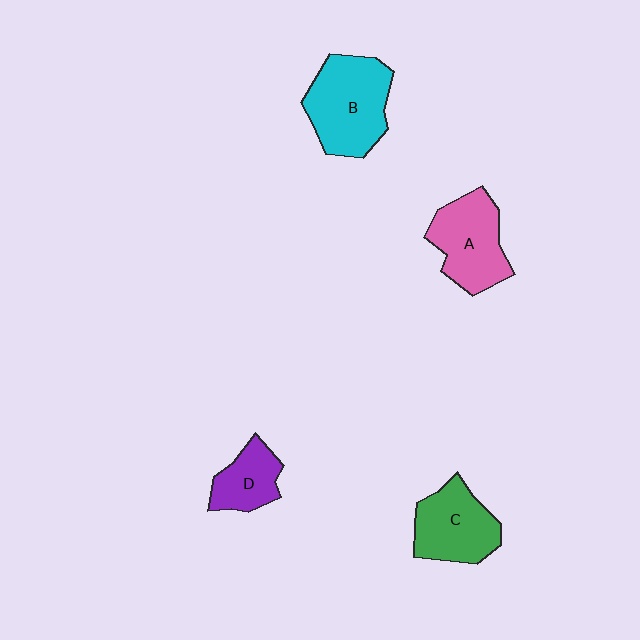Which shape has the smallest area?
Shape D (purple).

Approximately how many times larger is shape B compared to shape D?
Approximately 1.9 times.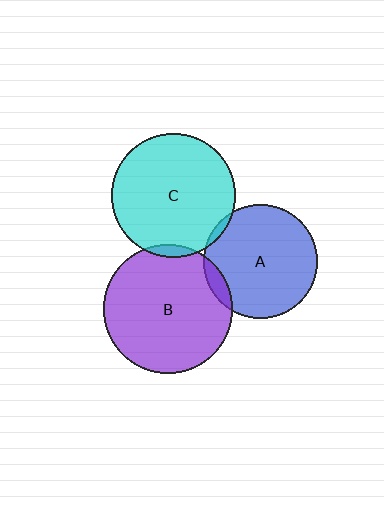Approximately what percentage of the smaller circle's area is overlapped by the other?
Approximately 5%.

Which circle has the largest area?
Circle B (purple).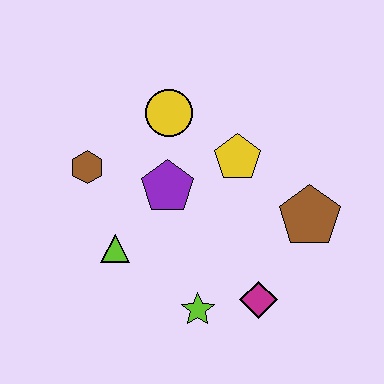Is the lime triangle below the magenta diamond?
No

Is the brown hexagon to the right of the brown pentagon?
No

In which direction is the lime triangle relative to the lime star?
The lime triangle is to the left of the lime star.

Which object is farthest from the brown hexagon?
The brown pentagon is farthest from the brown hexagon.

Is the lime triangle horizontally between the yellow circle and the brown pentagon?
No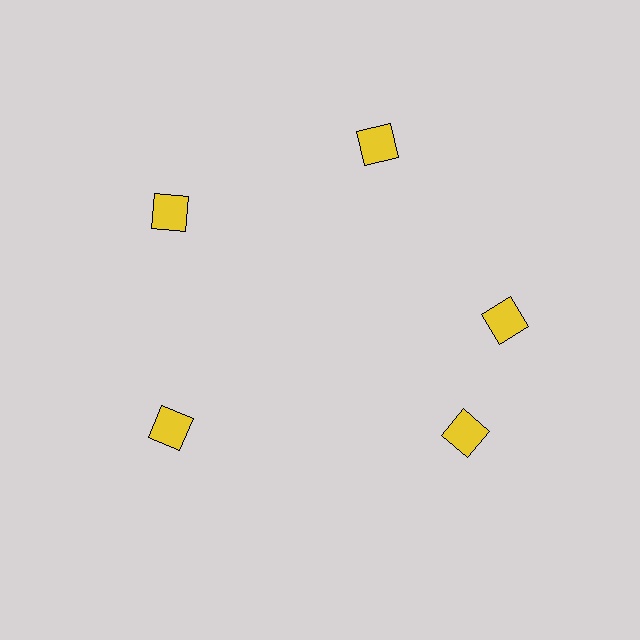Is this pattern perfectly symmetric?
No. The 5 yellow diamonds are arranged in a ring, but one element near the 5 o'clock position is rotated out of alignment along the ring, breaking the 5-fold rotational symmetry.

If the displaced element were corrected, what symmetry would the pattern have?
It would have 5-fold rotational symmetry — the pattern would map onto itself every 72 degrees.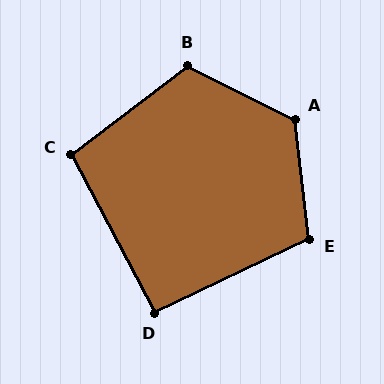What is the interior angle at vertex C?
Approximately 100 degrees (obtuse).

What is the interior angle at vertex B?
Approximately 116 degrees (obtuse).